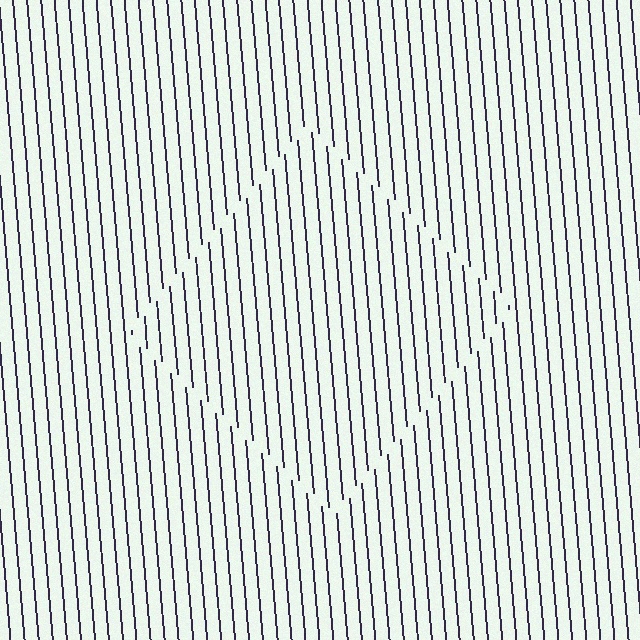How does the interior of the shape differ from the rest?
The interior of the shape contains the same grating, shifted by half a period — the contour is defined by the phase discontinuity where line-ends from the inner and outer gratings abut.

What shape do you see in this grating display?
An illusory square. The interior of the shape contains the same grating, shifted by half a period — the contour is defined by the phase discontinuity where line-ends from the inner and outer gratings abut.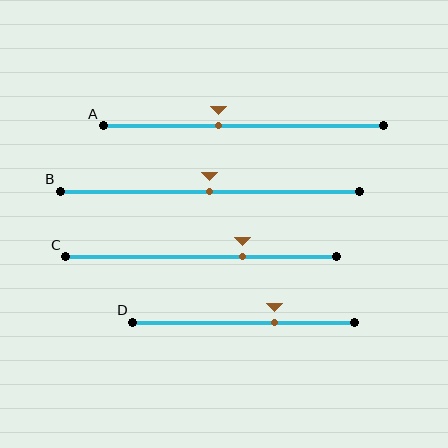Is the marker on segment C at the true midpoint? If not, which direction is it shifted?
No, the marker on segment C is shifted to the right by about 15% of the segment length.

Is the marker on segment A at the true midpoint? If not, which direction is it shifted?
No, the marker on segment A is shifted to the left by about 9% of the segment length.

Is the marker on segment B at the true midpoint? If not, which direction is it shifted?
Yes, the marker on segment B is at the true midpoint.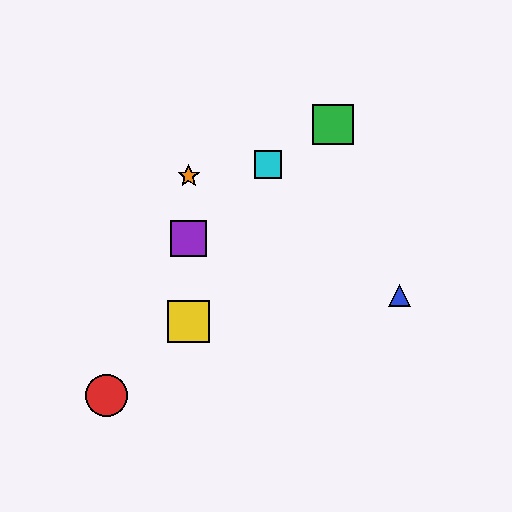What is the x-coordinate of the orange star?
The orange star is at x≈189.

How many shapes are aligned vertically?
3 shapes (the yellow square, the purple square, the orange star) are aligned vertically.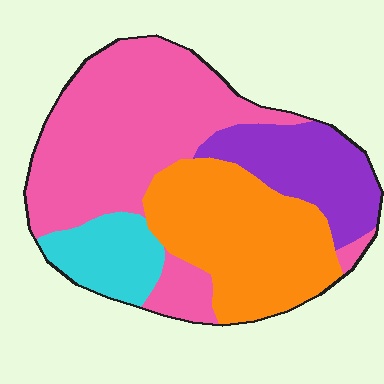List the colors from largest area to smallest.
From largest to smallest: pink, orange, purple, cyan.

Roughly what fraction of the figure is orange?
Orange covers around 30% of the figure.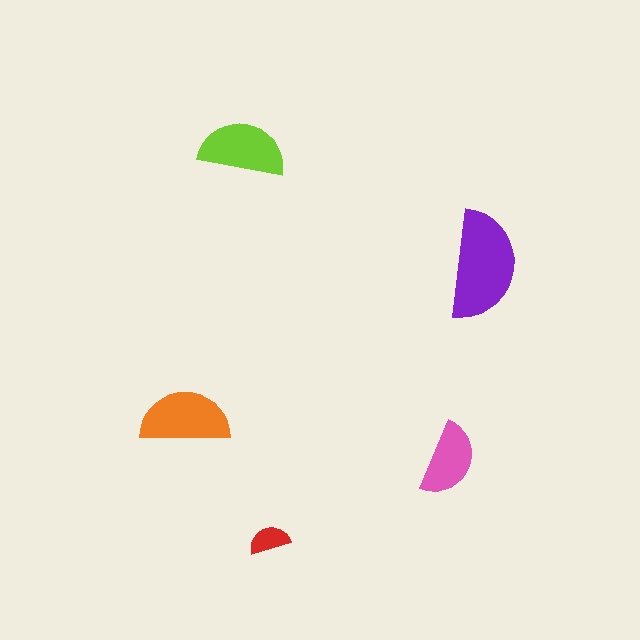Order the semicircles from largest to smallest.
the purple one, the orange one, the lime one, the pink one, the red one.